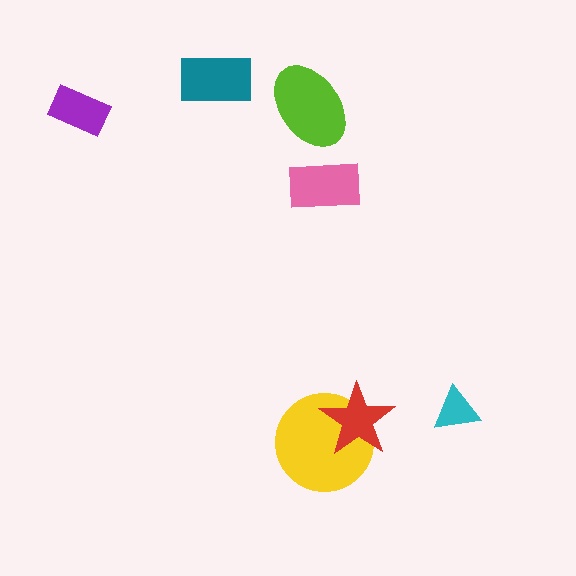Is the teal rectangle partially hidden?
No, no other shape covers it.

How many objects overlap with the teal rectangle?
0 objects overlap with the teal rectangle.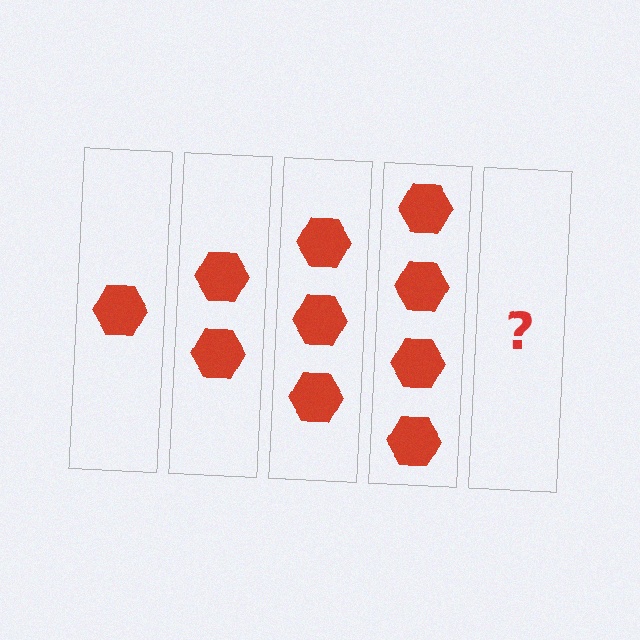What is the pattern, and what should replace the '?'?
The pattern is that each step adds one more hexagon. The '?' should be 5 hexagons.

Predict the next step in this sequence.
The next step is 5 hexagons.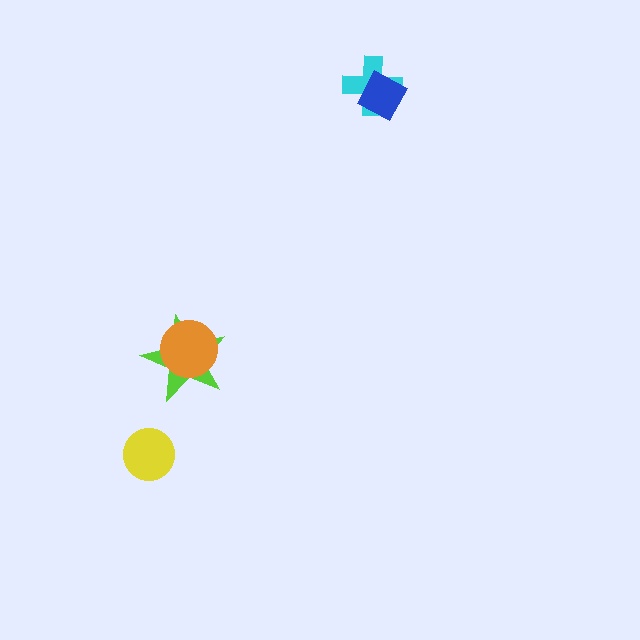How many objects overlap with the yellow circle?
0 objects overlap with the yellow circle.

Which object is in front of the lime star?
The orange circle is in front of the lime star.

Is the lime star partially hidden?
Yes, it is partially covered by another shape.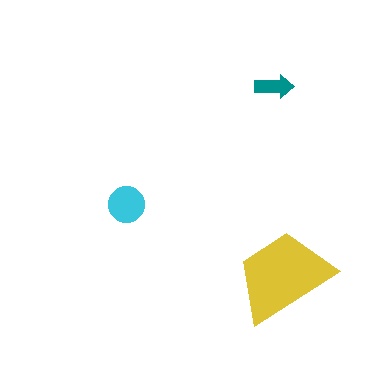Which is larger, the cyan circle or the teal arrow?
The cyan circle.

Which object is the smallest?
The teal arrow.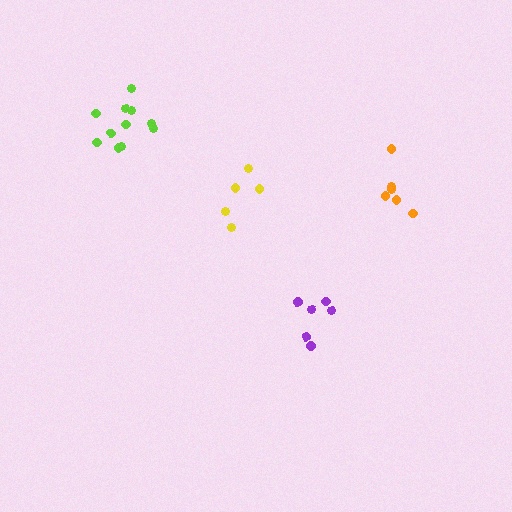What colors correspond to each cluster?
The clusters are colored: lime, yellow, orange, purple.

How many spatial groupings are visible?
There are 4 spatial groupings.